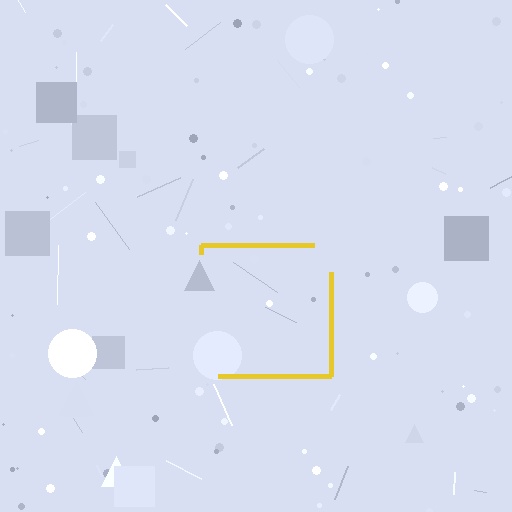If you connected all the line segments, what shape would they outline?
They would outline a square.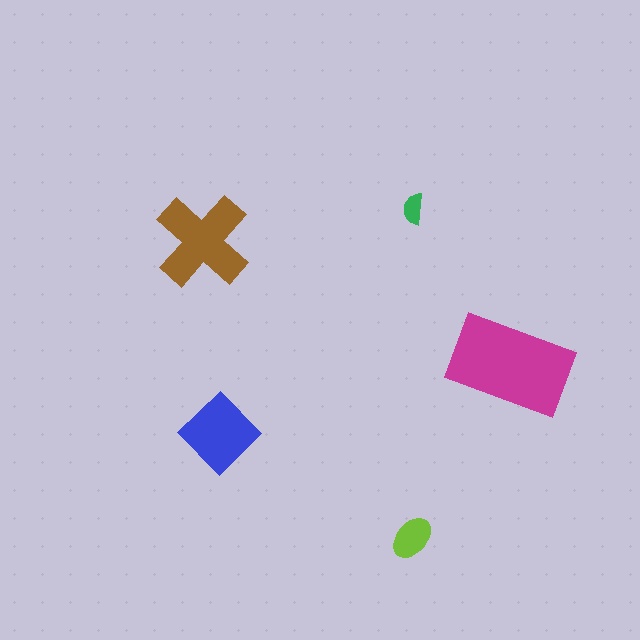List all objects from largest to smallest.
The magenta rectangle, the brown cross, the blue diamond, the lime ellipse, the green semicircle.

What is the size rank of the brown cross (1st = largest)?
2nd.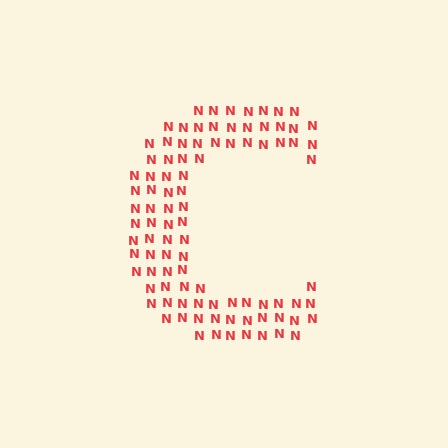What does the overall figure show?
The overall figure shows the letter C.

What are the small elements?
The small elements are letter N's.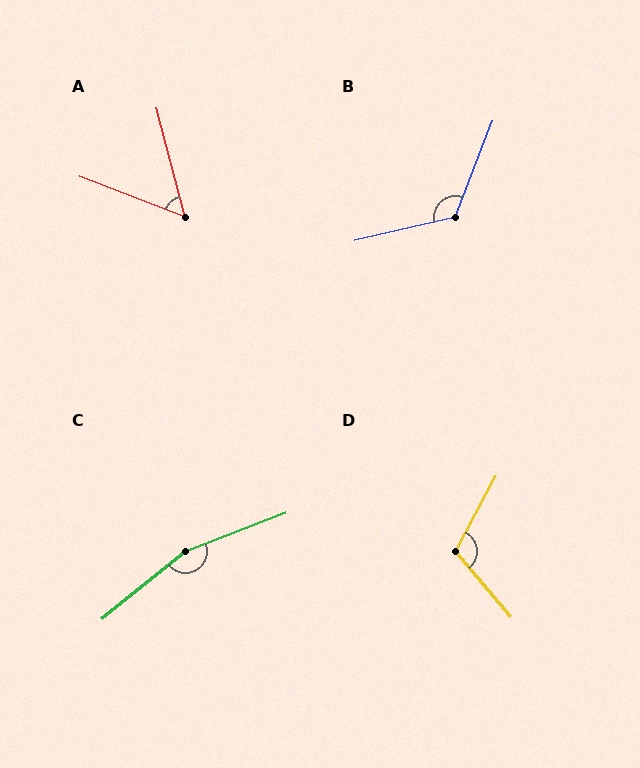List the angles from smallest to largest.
A (54°), D (112°), B (125°), C (162°).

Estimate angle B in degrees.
Approximately 125 degrees.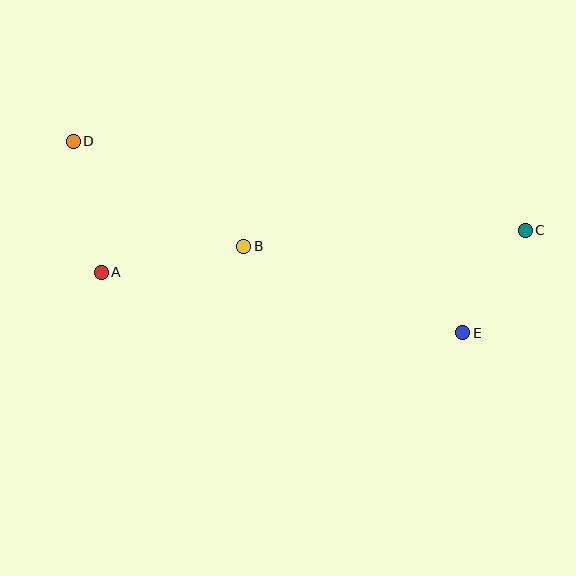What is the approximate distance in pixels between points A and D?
The distance between A and D is approximately 134 pixels.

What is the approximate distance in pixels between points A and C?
The distance between A and C is approximately 426 pixels.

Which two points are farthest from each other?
Points C and D are farthest from each other.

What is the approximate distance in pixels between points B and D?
The distance between B and D is approximately 201 pixels.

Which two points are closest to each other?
Points C and E are closest to each other.